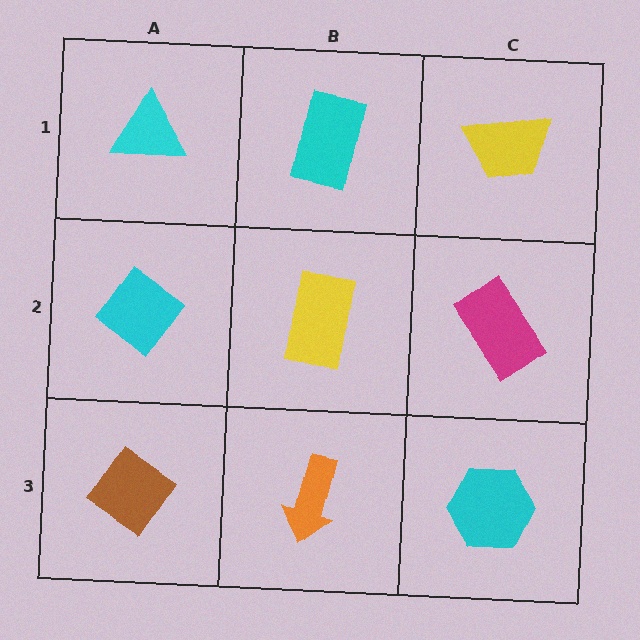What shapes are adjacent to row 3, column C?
A magenta rectangle (row 2, column C), an orange arrow (row 3, column B).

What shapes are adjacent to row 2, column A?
A cyan triangle (row 1, column A), a brown diamond (row 3, column A), a yellow rectangle (row 2, column B).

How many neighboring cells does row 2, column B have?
4.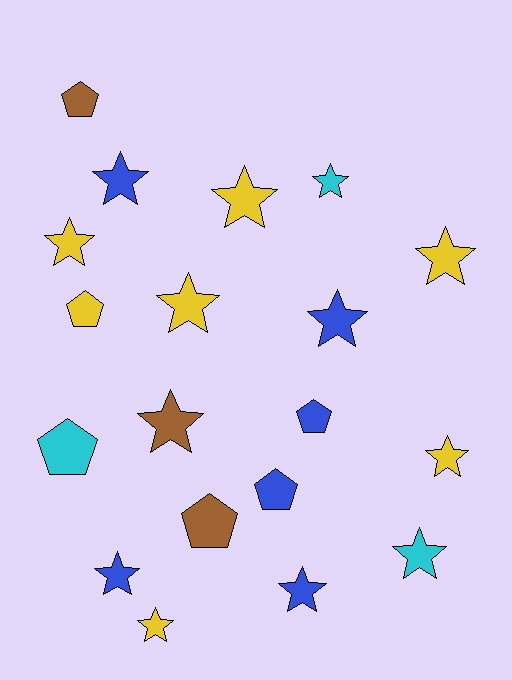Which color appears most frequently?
Yellow, with 7 objects.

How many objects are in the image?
There are 19 objects.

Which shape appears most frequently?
Star, with 13 objects.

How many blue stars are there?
There are 4 blue stars.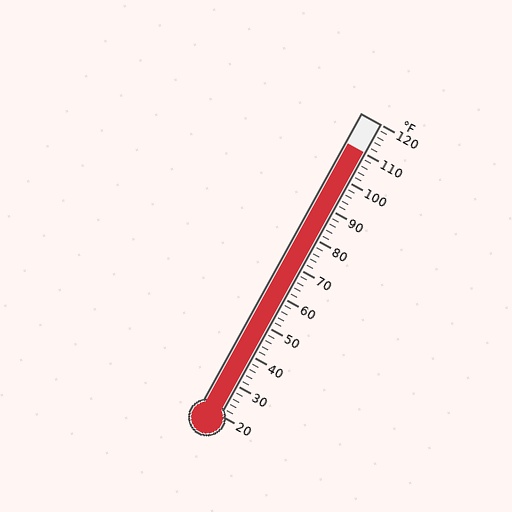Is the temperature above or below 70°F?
The temperature is above 70°F.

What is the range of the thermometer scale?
The thermometer scale ranges from 20°F to 120°F.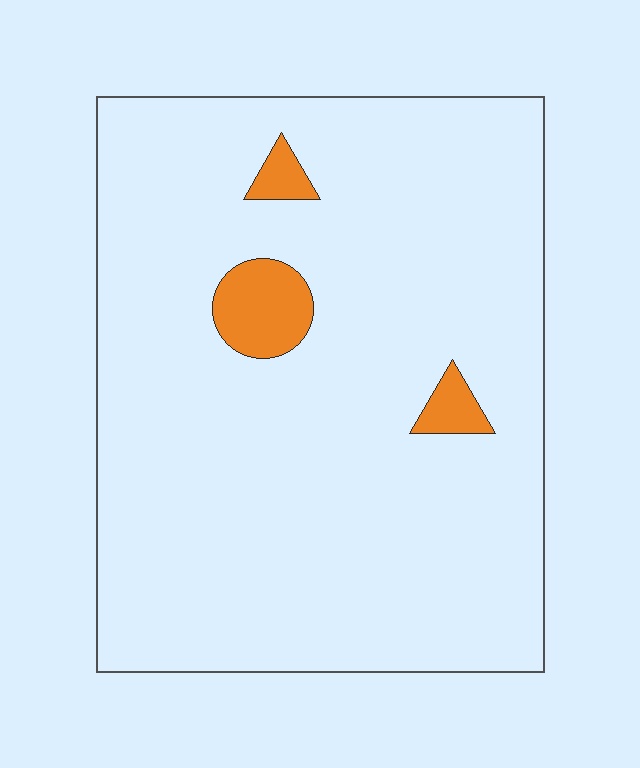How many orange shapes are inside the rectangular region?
3.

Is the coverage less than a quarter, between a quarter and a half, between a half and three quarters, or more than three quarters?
Less than a quarter.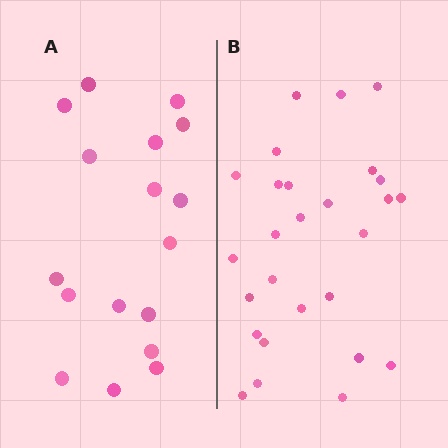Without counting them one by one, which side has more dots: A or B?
Region B (the right region) has more dots.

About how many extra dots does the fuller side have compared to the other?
Region B has roughly 10 or so more dots than region A.